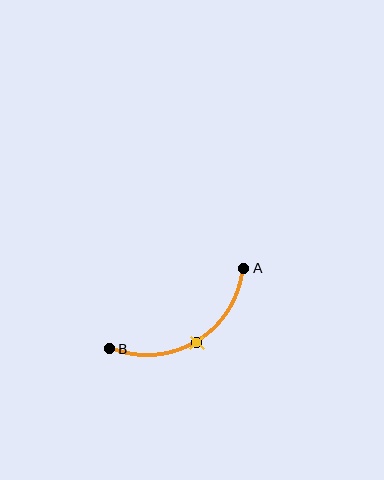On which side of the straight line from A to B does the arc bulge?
The arc bulges below the straight line connecting A and B.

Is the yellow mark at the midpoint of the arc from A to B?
Yes. The yellow mark lies on the arc at equal arc-length from both A and B — it is the arc midpoint.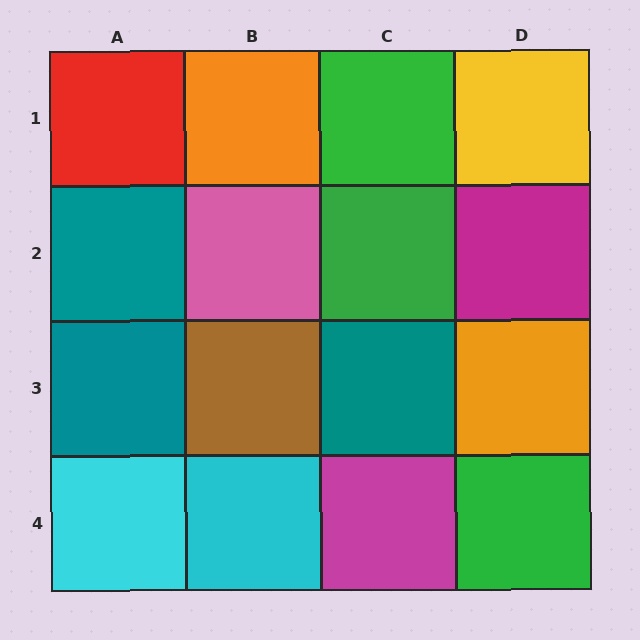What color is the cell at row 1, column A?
Red.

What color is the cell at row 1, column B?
Orange.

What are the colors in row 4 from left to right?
Cyan, cyan, magenta, green.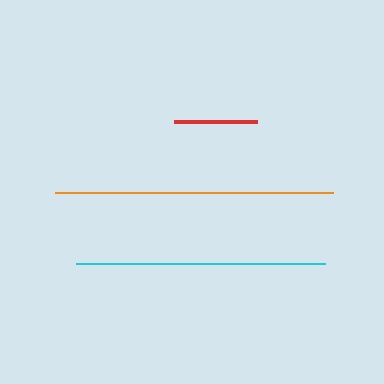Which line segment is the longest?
The orange line is the longest at approximately 278 pixels.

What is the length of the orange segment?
The orange segment is approximately 278 pixels long.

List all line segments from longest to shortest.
From longest to shortest: orange, cyan, red.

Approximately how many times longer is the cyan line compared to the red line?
The cyan line is approximately 3.0 times the length of the red line.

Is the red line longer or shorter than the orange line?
The orange line is longer than the red line.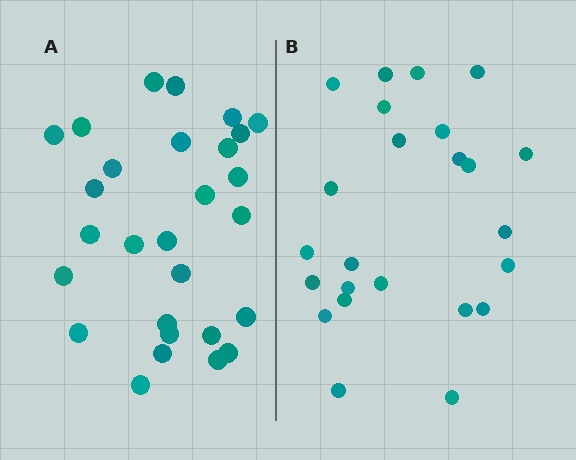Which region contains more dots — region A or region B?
Region A (the left region) has more dots.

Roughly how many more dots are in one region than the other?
Region A has about 4 more dots than region B.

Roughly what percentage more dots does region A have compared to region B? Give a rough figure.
About 15% more.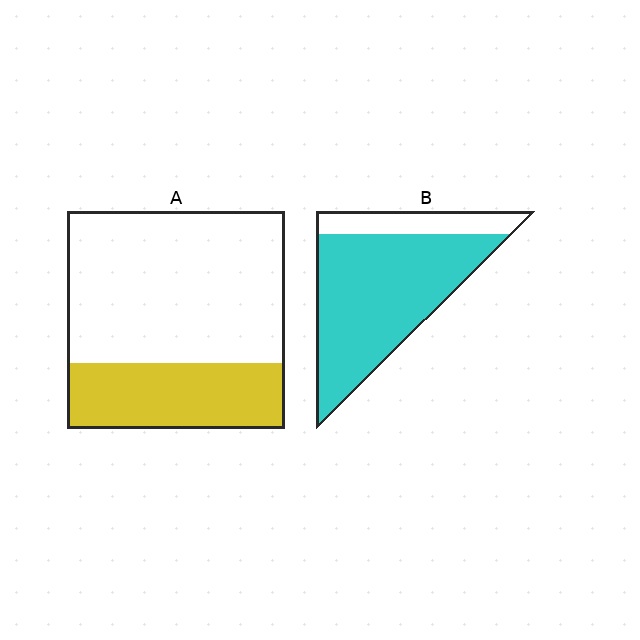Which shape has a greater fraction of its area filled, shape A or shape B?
Shape B.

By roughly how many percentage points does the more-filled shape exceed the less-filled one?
By roughly 50 percentage points (B over A).